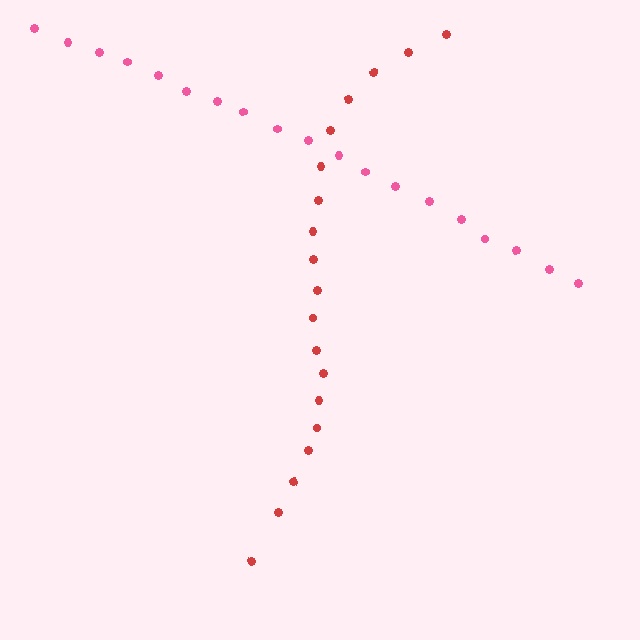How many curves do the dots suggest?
There are 2 distinct paths.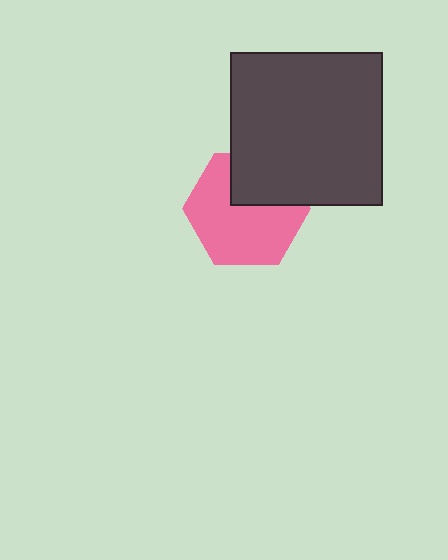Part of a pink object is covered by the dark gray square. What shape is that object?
It is a hexagon.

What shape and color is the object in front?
The object in front is a dark gray square.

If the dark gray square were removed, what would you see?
You would see the complete pink hexagon.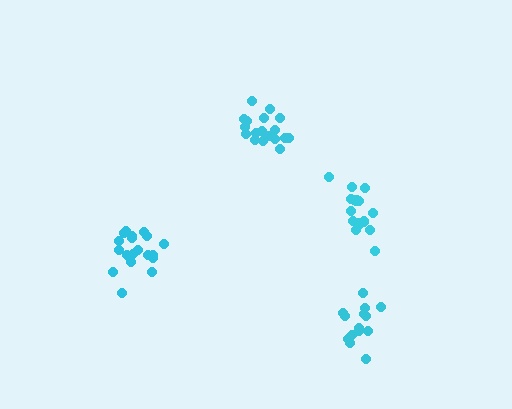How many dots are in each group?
Group 1: 14 dots, Group 2: 19 dots, Group 3: 19 dots, Group 4: 19 dots (71 total).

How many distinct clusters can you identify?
There are 4 distinct clusters.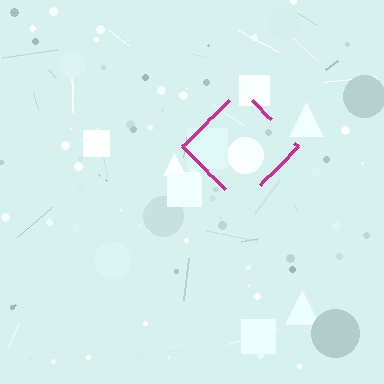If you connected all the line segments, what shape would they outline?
They would outline a diamond.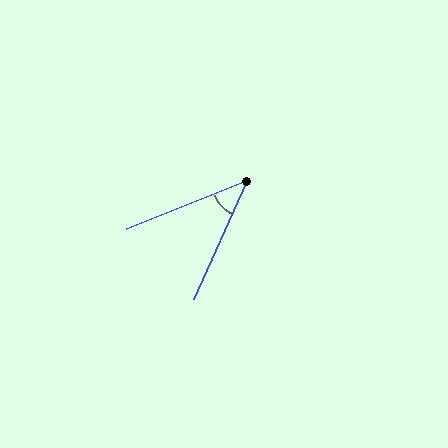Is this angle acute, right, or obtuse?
It is acute.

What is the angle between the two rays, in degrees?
Approximately 44 degrees.